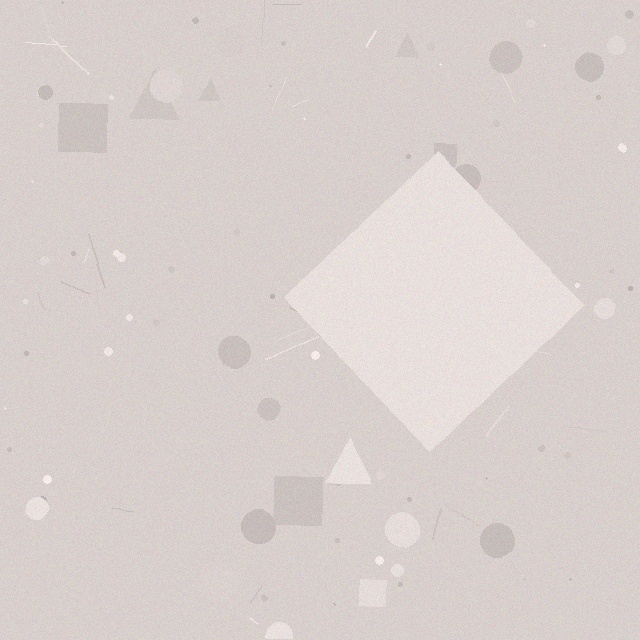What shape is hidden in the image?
A diamond is hidden in the image.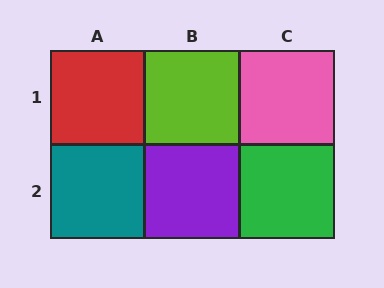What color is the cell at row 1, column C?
Pink.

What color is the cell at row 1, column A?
Red.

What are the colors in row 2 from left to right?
Teal, purple, green.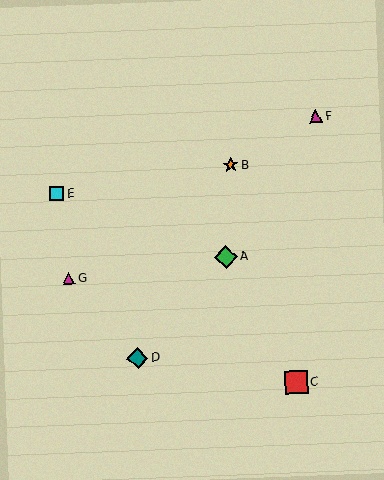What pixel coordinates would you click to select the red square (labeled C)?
Click at (296, 382) to select the red square C.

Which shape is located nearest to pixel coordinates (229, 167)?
The orange star (labeled B) at (231, 165) is nearest to that location.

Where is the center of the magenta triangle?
The center of the magenta triangle is at (316, 116).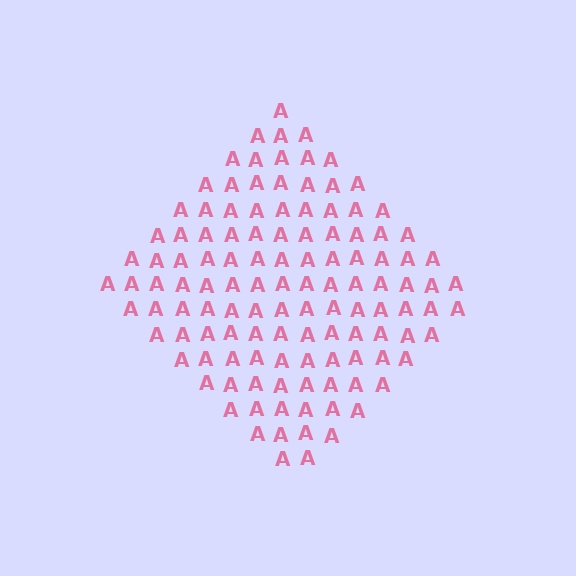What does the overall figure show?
The overall figure shows a diamond.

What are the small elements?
The small elements are letter A's.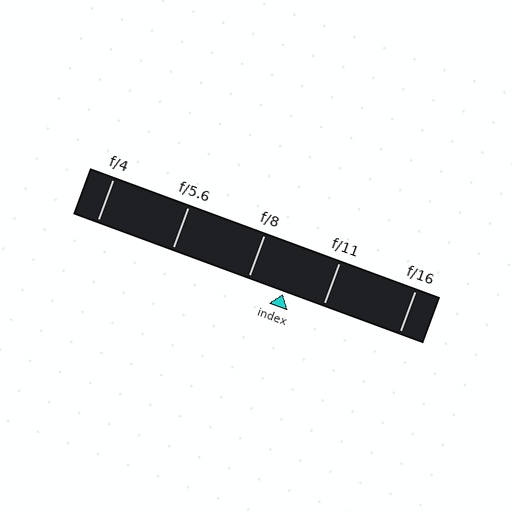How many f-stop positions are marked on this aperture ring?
There are 5 f-stop positions marked.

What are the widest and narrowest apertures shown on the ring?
The widest aperture shown is f/4 and the narrowest is f/16.